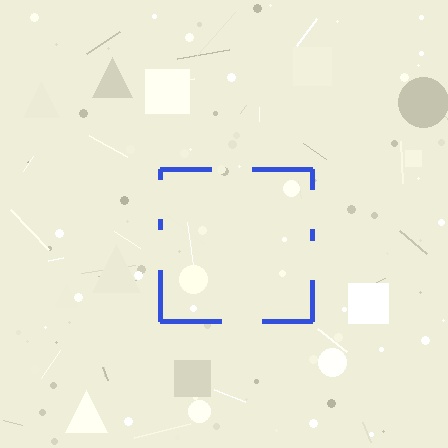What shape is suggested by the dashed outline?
The dashed outline suggests a square.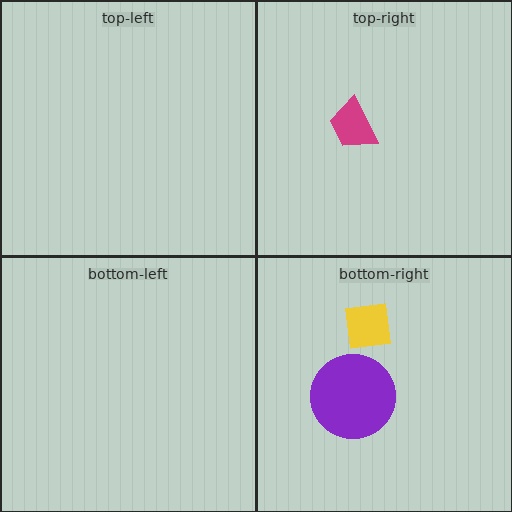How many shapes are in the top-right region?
1.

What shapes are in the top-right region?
The magenta trapezoid.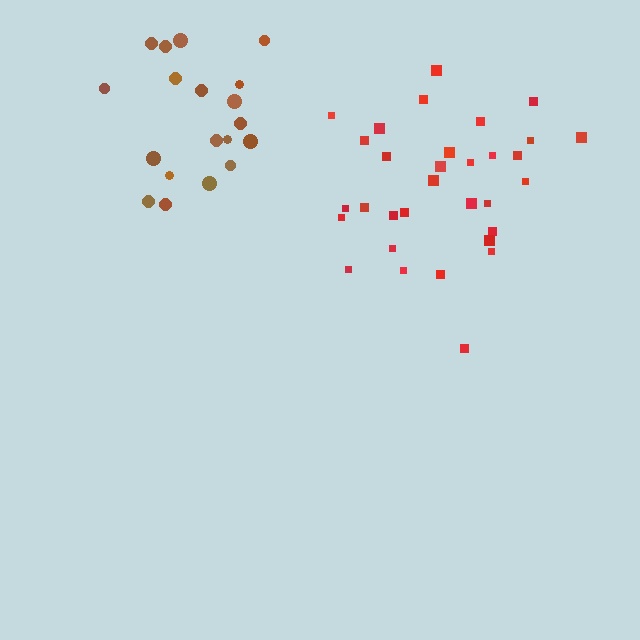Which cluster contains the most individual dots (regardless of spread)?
Red (32).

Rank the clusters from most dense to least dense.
brown, red.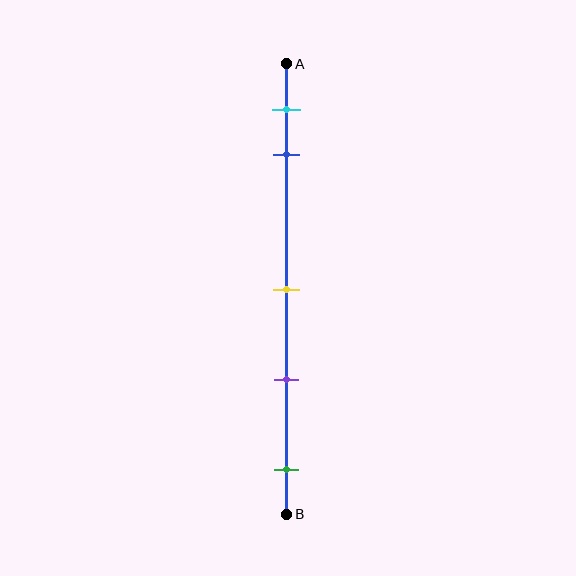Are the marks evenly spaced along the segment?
No, the marks are not evenly spaced.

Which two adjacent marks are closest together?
The cyan and blue marks are the closest adjacent pair.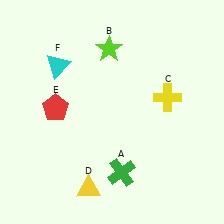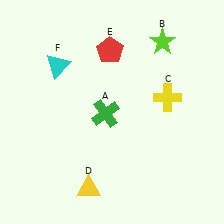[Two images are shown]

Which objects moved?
The objects that moved are: the green cross (A), the lime star (B), the red pentagon (E).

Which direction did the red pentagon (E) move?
The red pentagon (E) moved up.